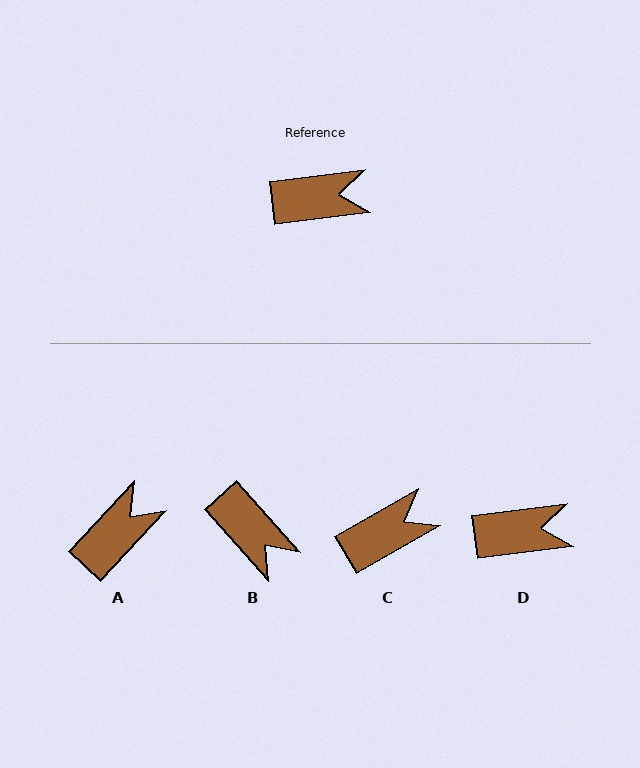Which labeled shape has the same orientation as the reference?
D.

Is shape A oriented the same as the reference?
No, it is off by about 40 degrees.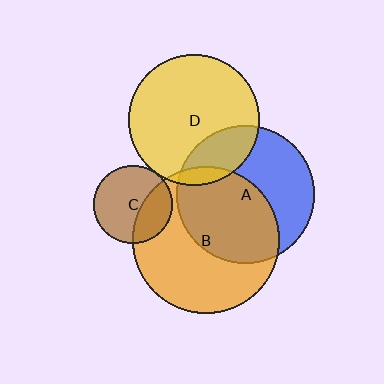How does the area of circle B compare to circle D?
Approximately 1.3 times.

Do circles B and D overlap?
Yes.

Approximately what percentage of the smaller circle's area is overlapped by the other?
Approximately 5%.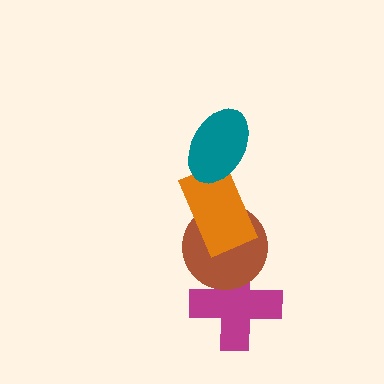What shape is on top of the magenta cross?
The brown circle is on top of the magenta cross.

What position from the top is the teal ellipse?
The teal ellipse is 1st from the top.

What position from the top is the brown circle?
The brown circle is 3rd from the top.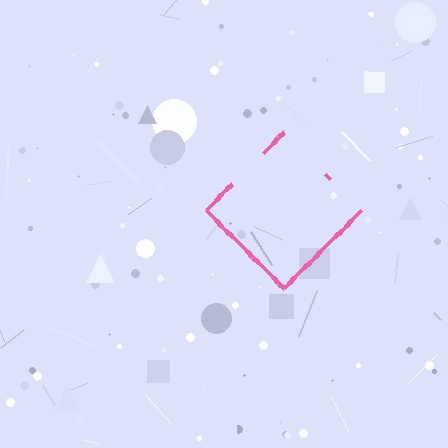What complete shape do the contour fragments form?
The contour fragments form a diamond.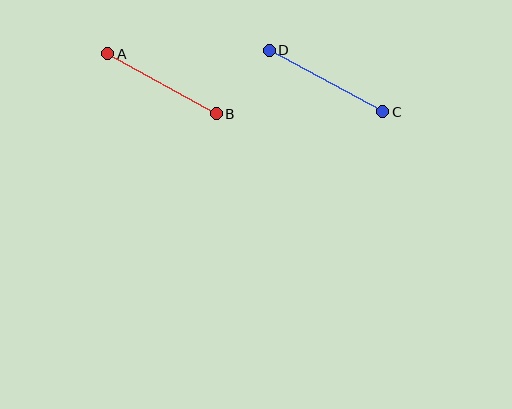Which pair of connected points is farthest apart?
Points C and D are farthest apart.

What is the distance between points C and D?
The distance is approximately 129 pixels.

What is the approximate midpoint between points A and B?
The midpoint is at approximately (162, 84) pixels.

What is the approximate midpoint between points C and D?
The midpoint is at approximately (326, 81) pixels.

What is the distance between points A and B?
The distance is approximately 124 pixels.